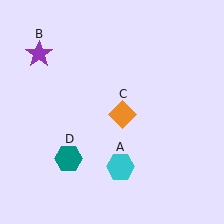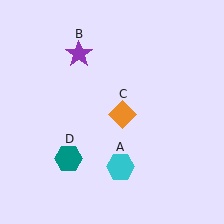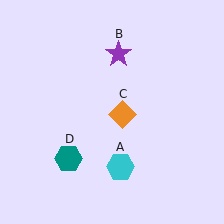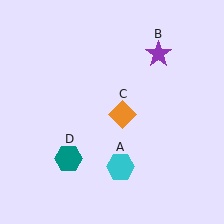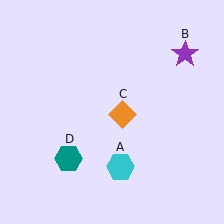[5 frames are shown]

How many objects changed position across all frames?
1 object changed position: purple star (object B).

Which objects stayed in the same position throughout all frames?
Cyan hexagon (object A) and orange diamond (object C) and teal hexagon (object D) remained stationary.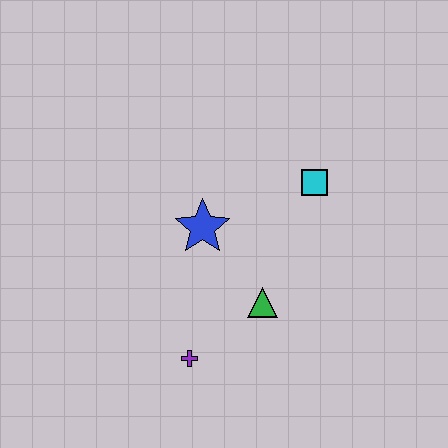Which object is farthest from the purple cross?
The cyan square is farthest from the purple cross.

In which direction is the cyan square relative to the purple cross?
The cyan square is above the purple cross.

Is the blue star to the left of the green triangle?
Yes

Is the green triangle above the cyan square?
No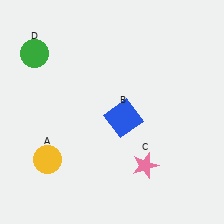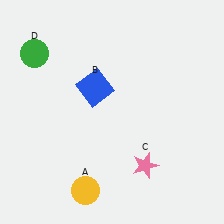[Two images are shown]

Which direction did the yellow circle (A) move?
The yellow circle (A) moved right.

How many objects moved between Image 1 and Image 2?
2 objects moved between the two images.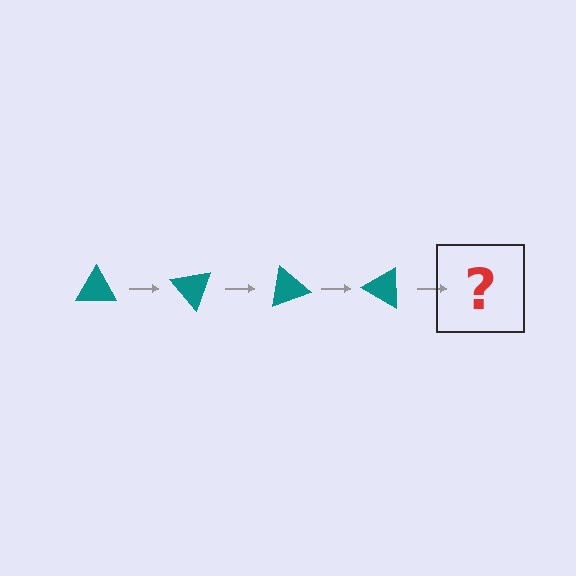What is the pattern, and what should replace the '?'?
The pattern is that the triangle rotates 50 degrees each step. The '?' should be a teal triangle rotated 200 degrees.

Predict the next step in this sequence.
The next step is a teal triangle rotated 200 degrees.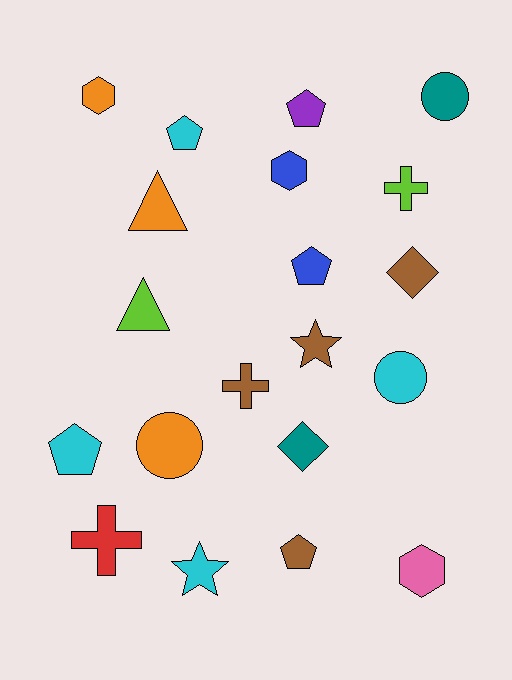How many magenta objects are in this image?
There are no magenta objects.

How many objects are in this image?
There are 20 objects.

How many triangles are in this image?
There are 2 triangles.